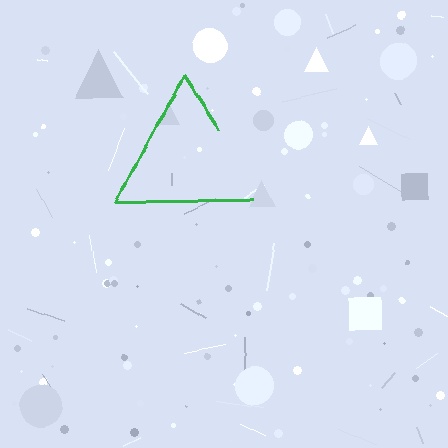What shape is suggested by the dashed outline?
The dashed outline suggests a triangle.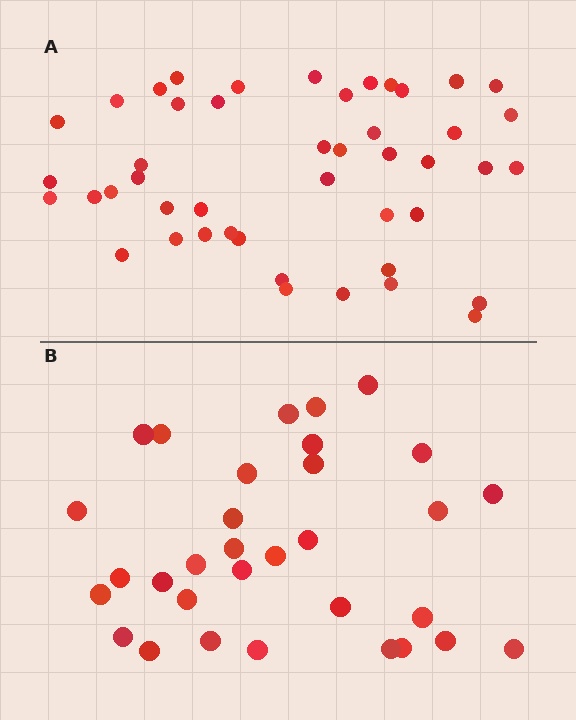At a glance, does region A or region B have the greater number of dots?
Region A (the top region) has more dots.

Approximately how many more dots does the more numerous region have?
Region A has approximately 15 more dots than region B.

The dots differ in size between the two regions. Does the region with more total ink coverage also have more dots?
No. Region B has more total ink coverage because its dots are larger, but region A actually contains more individual dots. Total area can be misleading — the number of items is what matters here.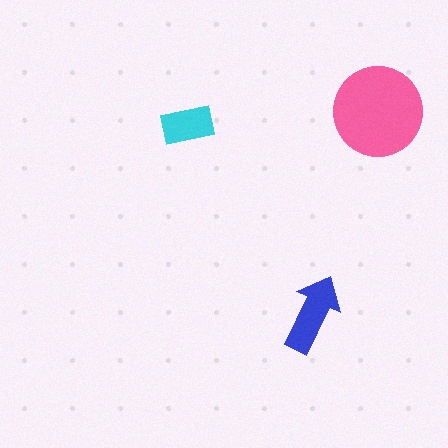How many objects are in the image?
There are 3 objects in the image.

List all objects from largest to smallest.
The pink circle, the blue arrow, the cyan rectangle.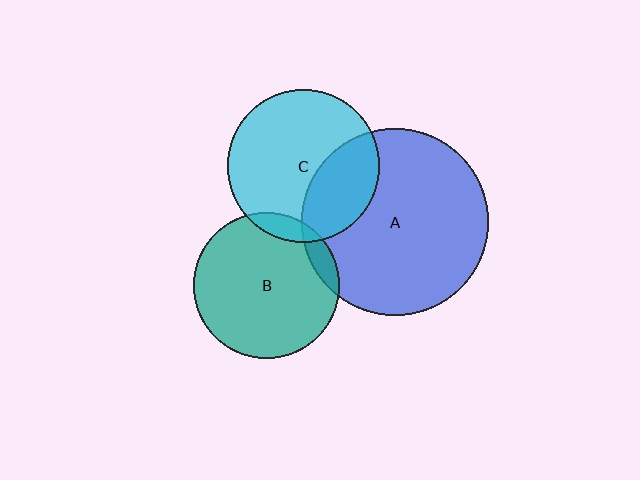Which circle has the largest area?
Circle A (blue).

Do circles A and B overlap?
Yes.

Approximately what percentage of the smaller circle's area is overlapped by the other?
Approximately 10%.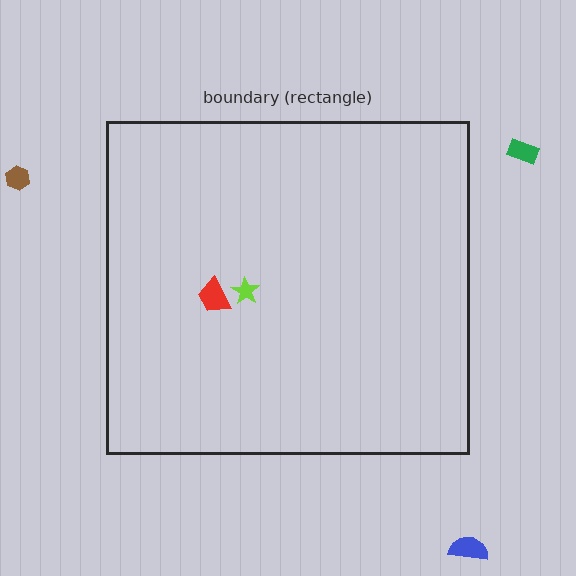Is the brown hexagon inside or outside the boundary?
Outside.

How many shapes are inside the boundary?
2 inside, 3 outside.